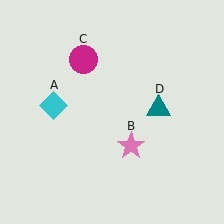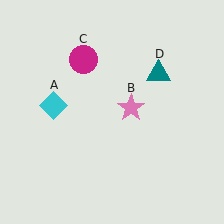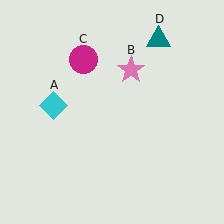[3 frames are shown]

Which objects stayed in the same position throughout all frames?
Cyan diamond (object A) and magenta circle (object C) remained stationary.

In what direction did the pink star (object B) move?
The pink star (object B) moved up.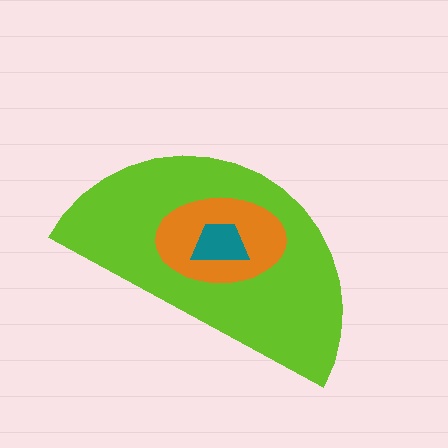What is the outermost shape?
The lime semicircle.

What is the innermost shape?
The teal trapezoid.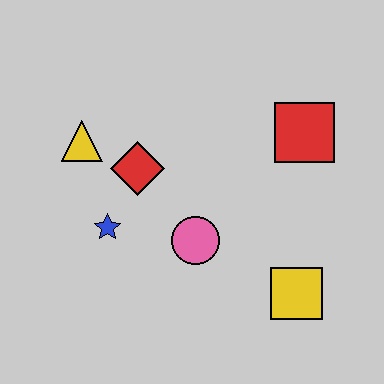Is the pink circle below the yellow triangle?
Yes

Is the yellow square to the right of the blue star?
Yes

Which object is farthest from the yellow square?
The yellow triangle is farthest from the yellow square.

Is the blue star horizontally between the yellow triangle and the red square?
Yes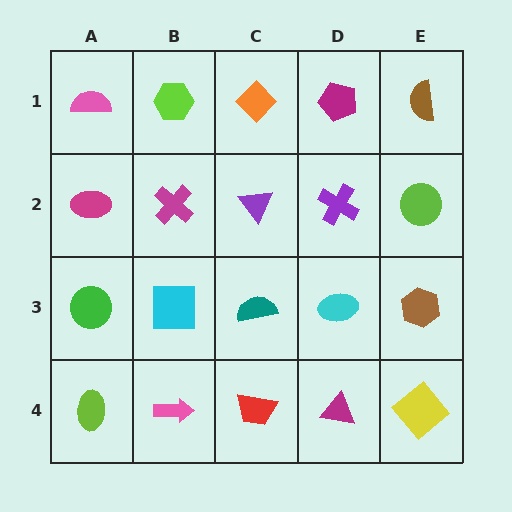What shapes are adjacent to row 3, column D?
A purple cross (row 2, column D), a magenta triangle (row 4, column D), a teal semicircle (row 3, column C), a brown hexagon (row 3, column E).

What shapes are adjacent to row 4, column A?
A green circle (row 3, column A), a pink arrow (row 4, column B).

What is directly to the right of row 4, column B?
A red trapezoid.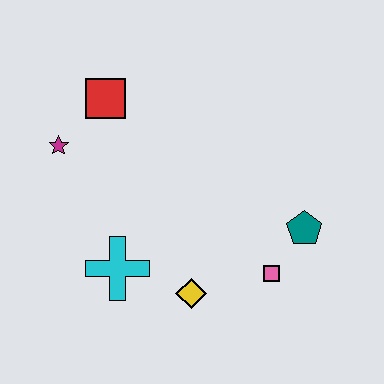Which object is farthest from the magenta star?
The teal pentagon is farthest from the magenta star.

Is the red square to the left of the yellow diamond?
Yes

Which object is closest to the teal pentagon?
The pink square is closest to the teal pentagon.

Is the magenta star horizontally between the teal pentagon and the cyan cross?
No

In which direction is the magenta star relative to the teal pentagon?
The magenta star is to the left of the teal pentagon.